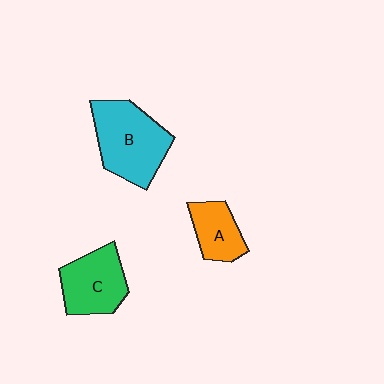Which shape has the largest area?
Shape B (cyan).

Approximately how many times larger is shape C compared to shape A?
Approximately 1.4 times.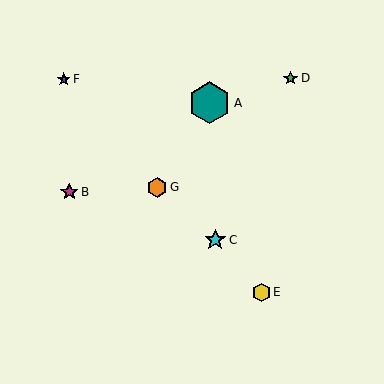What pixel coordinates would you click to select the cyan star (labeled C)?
Click at (215, 240) to select the cyan star C.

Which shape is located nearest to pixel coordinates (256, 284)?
The yellow hexagon (labeled E) at (261, 292) is nearest to that location.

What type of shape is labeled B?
Shape B is a magenta star.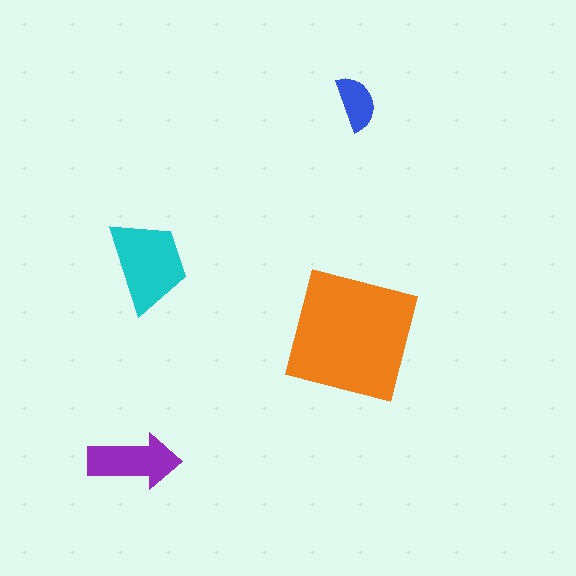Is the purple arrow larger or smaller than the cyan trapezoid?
Smaller.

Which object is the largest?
The orange square.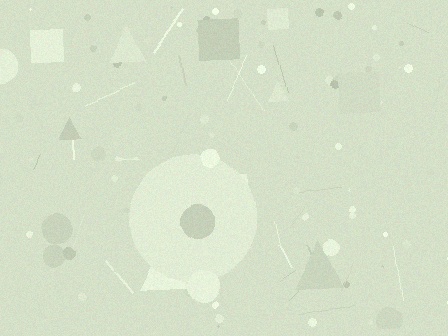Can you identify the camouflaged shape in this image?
The camouflaged shape is a circle.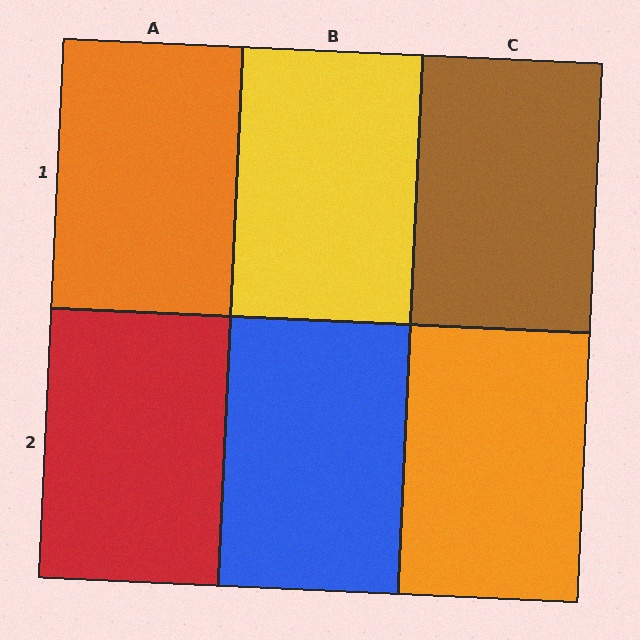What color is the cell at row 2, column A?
Red.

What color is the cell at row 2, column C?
Orange.